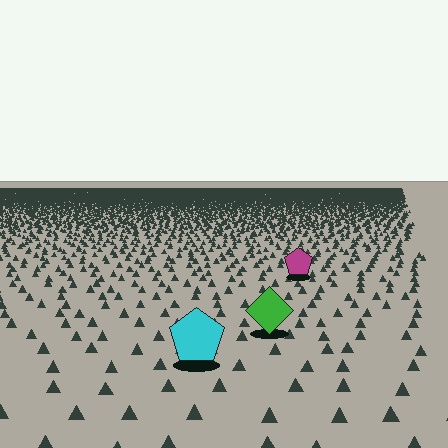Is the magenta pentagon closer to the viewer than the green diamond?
No. The green diamond is closer — you can tell from the texture gradient: the ground texture is coarser near it.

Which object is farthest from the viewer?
The magenta pentagon is farthest from the viewer. It appears smaller and the ground texture around it is denser.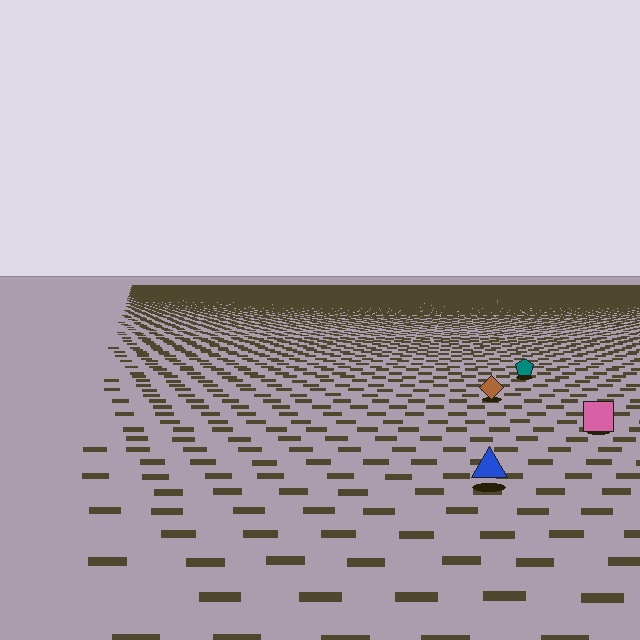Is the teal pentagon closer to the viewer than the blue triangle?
No. The blue triangle is closer — you can tell from the texture gradient: the ground texture is coarser near it.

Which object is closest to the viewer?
The blue triangle is closest. The texture marks near it are larger and more spread out.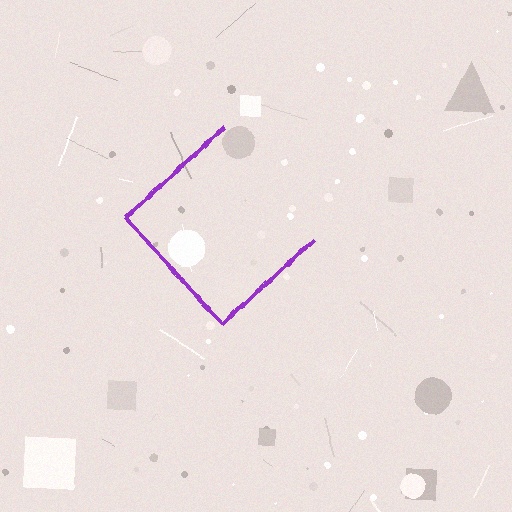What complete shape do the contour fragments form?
The contour fragments form a diamond.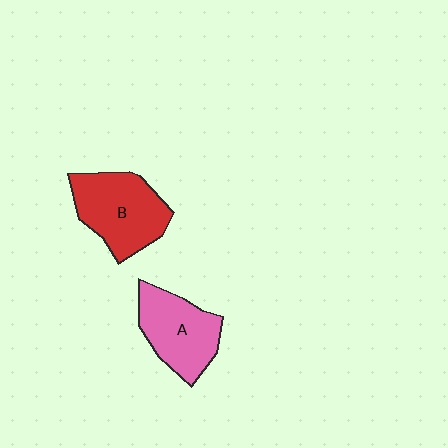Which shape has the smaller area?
Shape A (pink).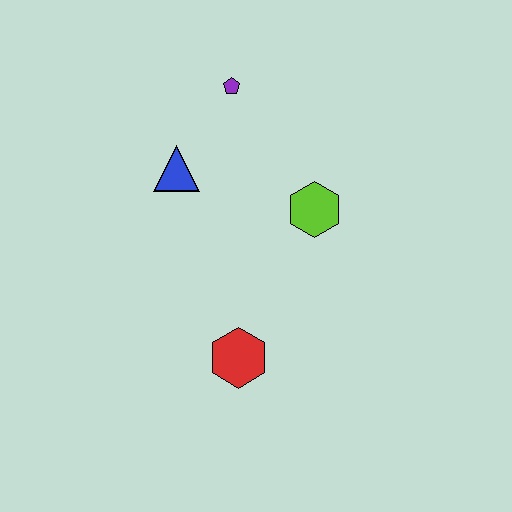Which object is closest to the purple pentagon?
The blue triangle is closest to the purple pentagon.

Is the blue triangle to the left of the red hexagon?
Yes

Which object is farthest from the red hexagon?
The purple pentagon is farthest from the red hexagon.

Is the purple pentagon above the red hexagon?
Yes